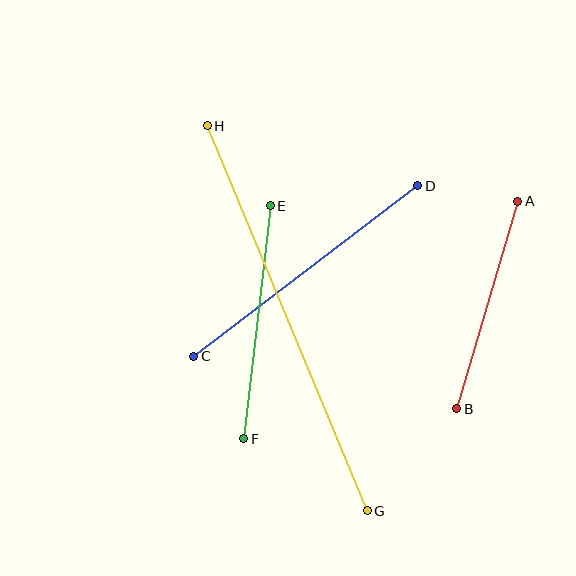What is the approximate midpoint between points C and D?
The midpoint is at approximately (306, 271) pixels.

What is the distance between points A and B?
The distance is approximately 216 pixels.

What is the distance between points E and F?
The distance is approximately 234 pixels.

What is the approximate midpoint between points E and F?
The midpoint is at approximately (257, 322) pixels.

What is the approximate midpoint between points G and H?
The midpoint is at approximately (287, 318) pixels.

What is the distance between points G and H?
The distance is approximately 417 pixels.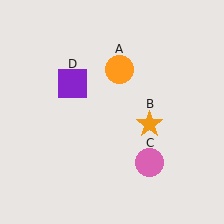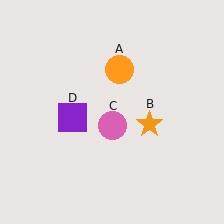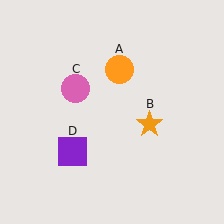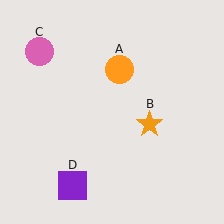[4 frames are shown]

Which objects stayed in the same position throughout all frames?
Orange circle (object A) and orange star (object B) remained stationary.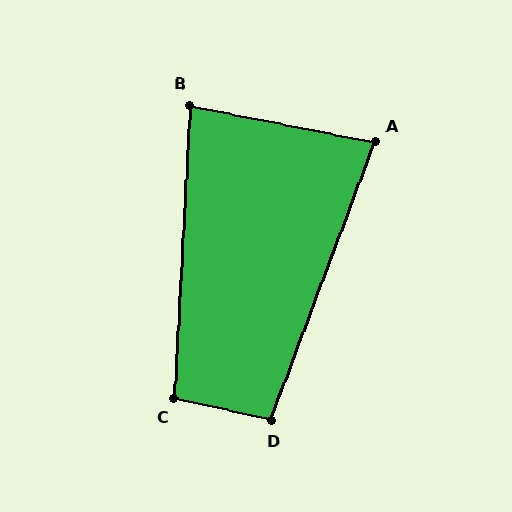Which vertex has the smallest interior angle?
A, at approximately 81 degrees.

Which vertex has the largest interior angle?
C, at approximately 99 degrees.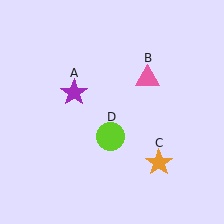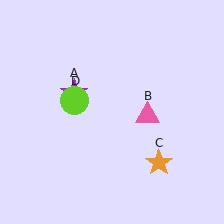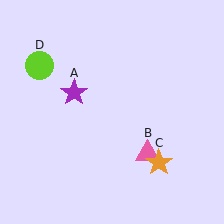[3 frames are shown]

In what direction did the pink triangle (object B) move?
The pink triangle (object B) moved down.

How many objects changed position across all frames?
2 objects changed position: pink triangle (object B), lime circle (object D).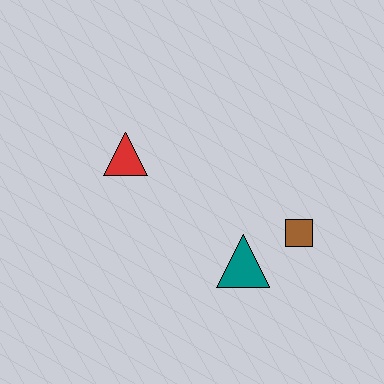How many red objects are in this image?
There is 1 red object.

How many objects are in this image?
There are 3 objects.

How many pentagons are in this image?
There are no pentagons.